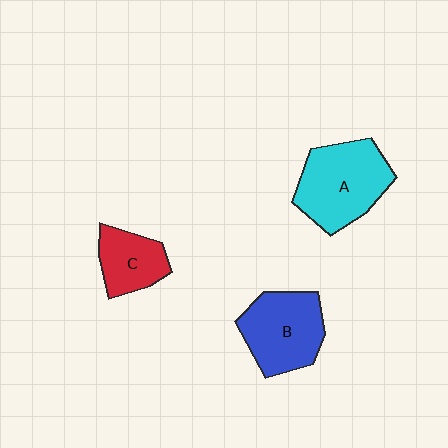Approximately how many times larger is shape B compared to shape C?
Approximately 1.6 times.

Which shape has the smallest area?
Shape C (red).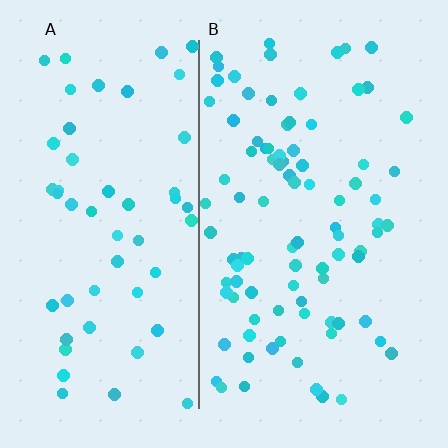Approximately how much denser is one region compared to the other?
Approximately 1.6× — region B over region A.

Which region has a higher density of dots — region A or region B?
B (the right).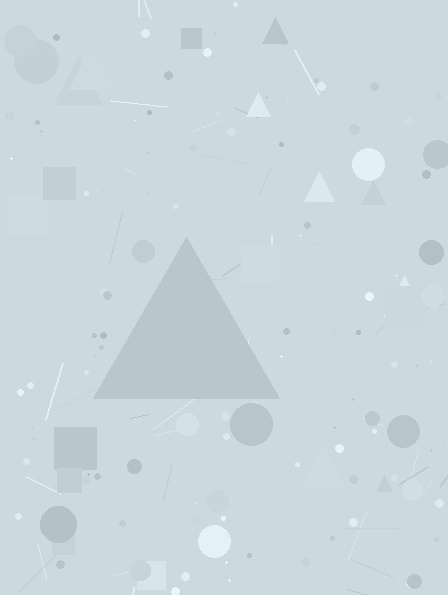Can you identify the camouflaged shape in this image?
The camouflaged shape is a triangle.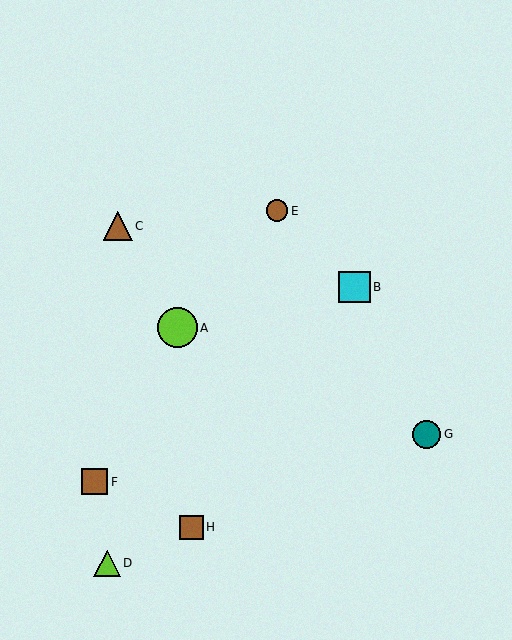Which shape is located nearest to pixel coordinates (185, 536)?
The brown square (labeled H) at (192, 527) is nearest to that location.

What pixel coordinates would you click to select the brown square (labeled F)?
Click at (94, 482) to select the brown square F.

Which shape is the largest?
The lime circle (labeled A) is the largest.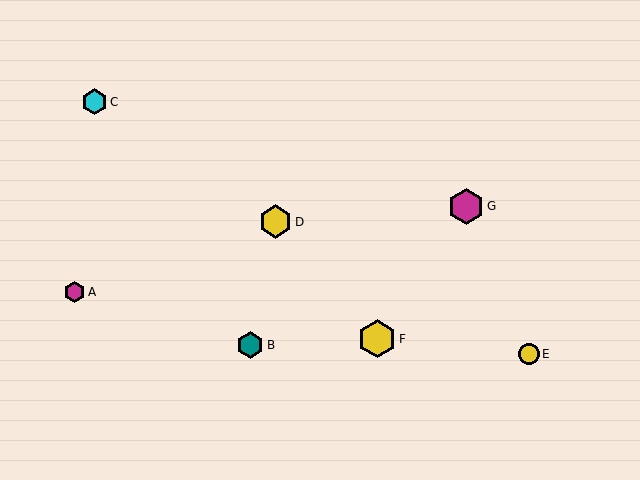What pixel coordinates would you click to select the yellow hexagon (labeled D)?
Click at (275, 222) to select the yellow hexagon D.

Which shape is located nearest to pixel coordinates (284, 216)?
The yellow hexagon (labeled D) at (275, 222) is nearest to that location.